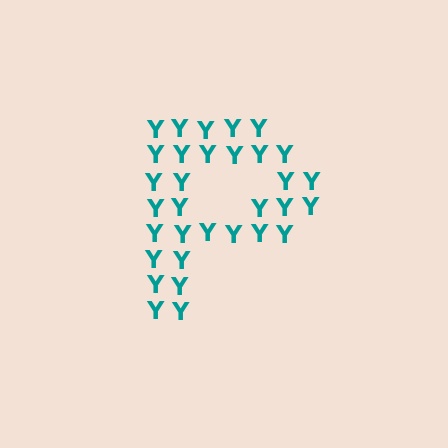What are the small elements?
The small elements are letter Y's.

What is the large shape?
The large shape is the letter P.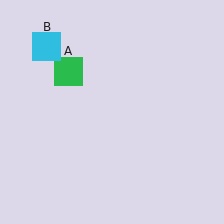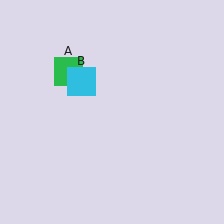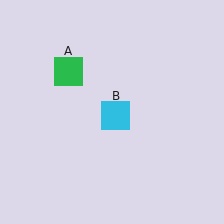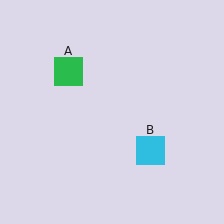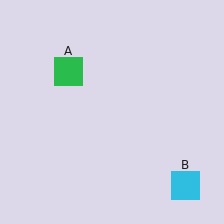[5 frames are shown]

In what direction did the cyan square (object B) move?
The cyan square (object B) moved down and to the right.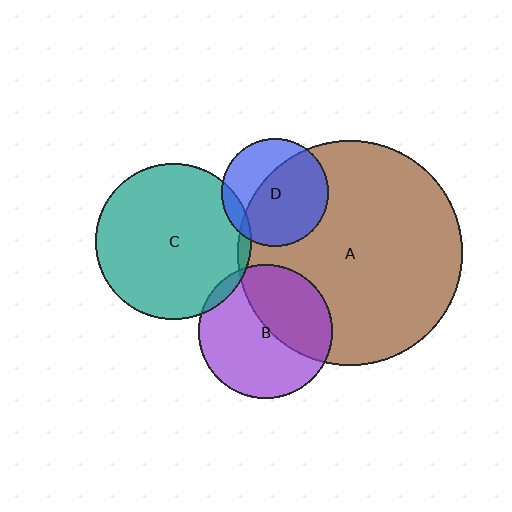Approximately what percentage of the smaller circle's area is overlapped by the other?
Approximately 5%.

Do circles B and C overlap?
Yes.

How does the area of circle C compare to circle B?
Approximately 1.4 times.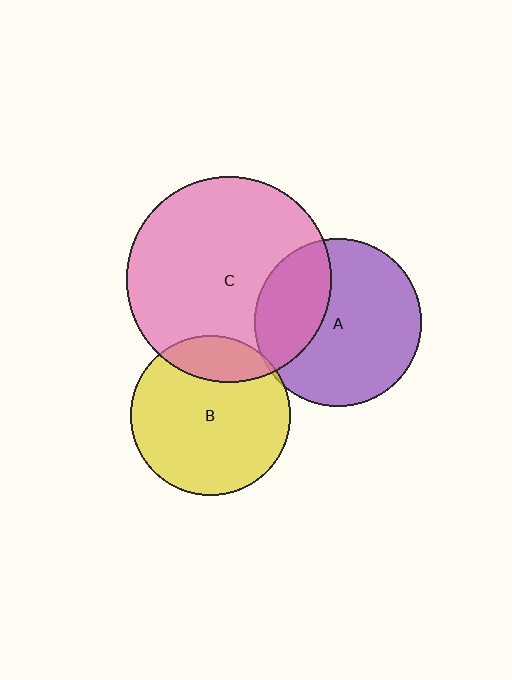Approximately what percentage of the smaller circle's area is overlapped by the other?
Approximately 5%.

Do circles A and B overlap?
Yes.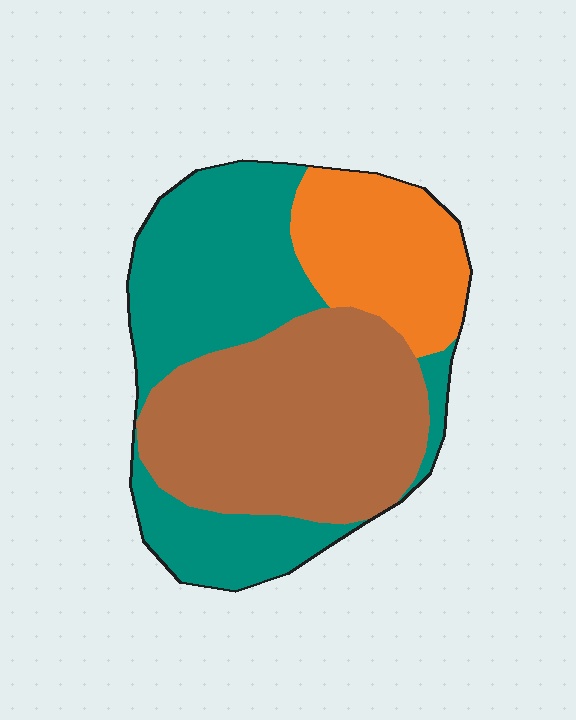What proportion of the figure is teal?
Teal covers roughly 40% of the figure.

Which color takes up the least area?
Orange, at roughly 20%.